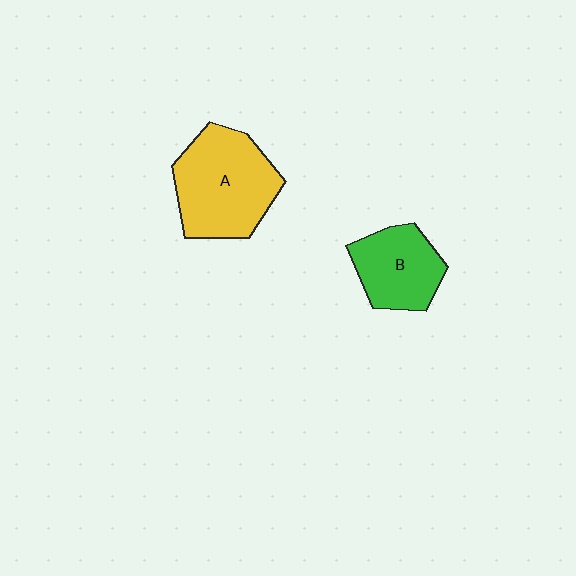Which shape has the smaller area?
Shape B (green).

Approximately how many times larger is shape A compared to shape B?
Approximately 1.5 times.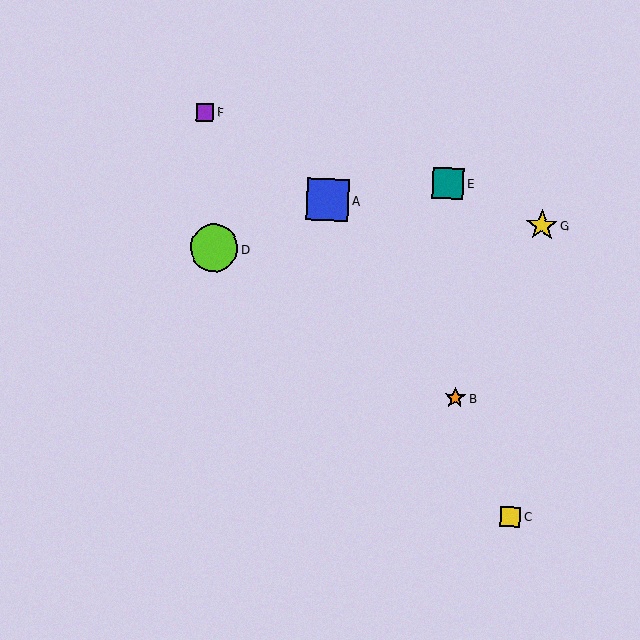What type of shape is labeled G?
Shape G is a yellow star.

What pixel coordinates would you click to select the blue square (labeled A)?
Click at (327, 200) to select the blue square A.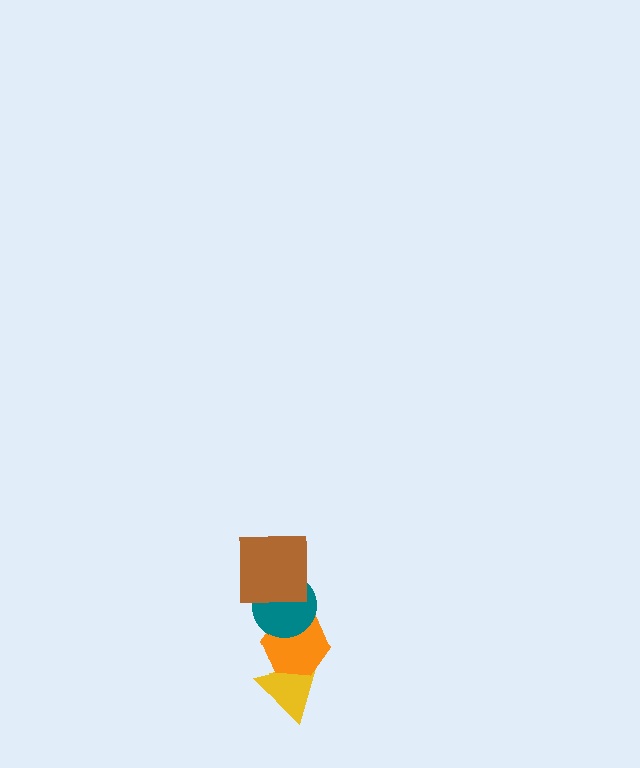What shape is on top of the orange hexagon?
The teal circle is on top of the orange hexagon.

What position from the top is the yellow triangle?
The yellow triangle is 4th from the top.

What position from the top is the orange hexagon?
The orange hexagon is 3rd from the top.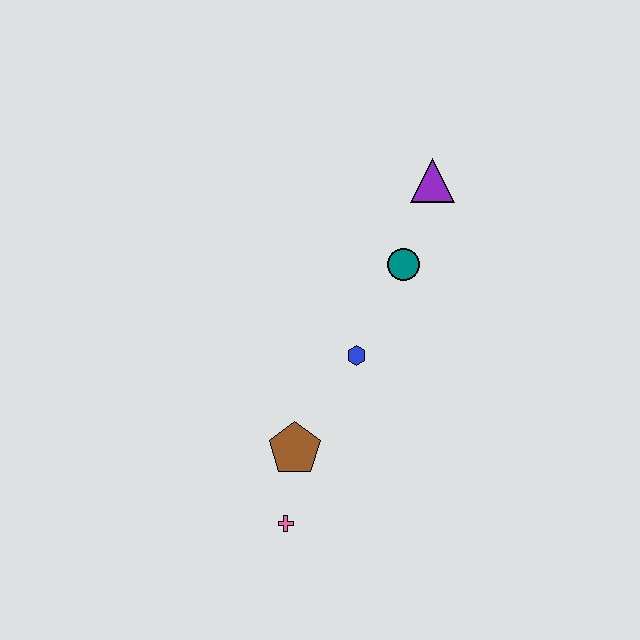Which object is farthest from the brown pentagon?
The purple triangle is farthest from the brown pentagon.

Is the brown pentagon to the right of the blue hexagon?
No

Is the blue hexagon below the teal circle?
Yes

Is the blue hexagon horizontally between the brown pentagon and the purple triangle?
Yes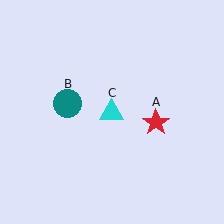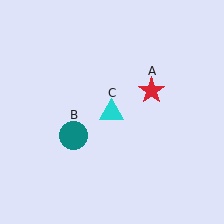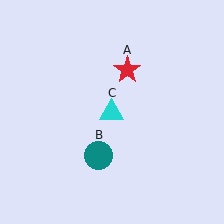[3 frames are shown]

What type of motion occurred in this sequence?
The red star (object A), teal circle (object B) rotated counterclockwise around the center of the scene.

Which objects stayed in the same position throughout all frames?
Cyan triangle (object C) remained stationary.